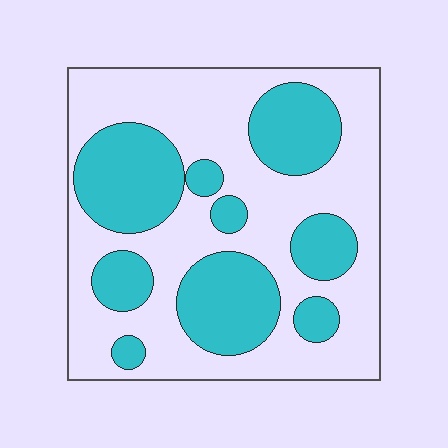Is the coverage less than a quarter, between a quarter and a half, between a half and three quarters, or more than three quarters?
Between a quarter and a half.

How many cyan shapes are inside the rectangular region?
9.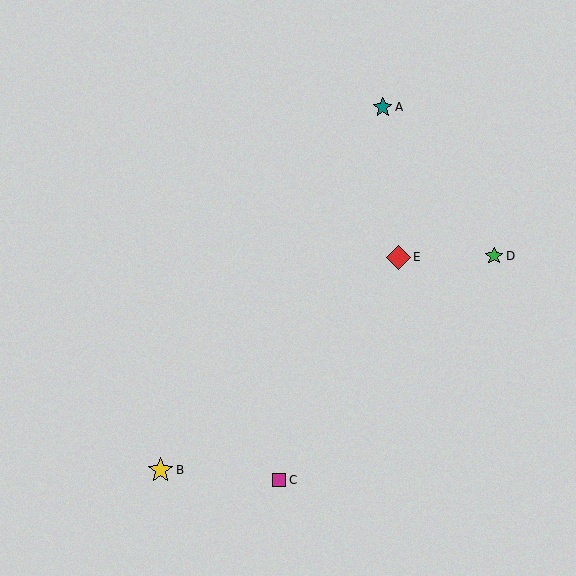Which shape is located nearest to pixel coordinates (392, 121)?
The teal star (labeled A) at (383, 107) is nearest to that location.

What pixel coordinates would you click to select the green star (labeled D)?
Click at (494, 256) to select the green star D.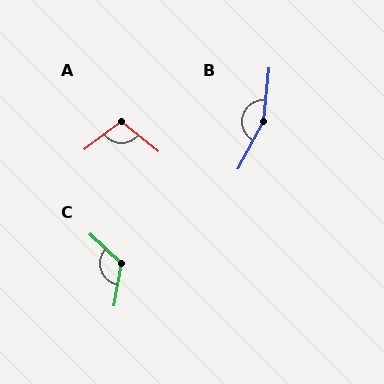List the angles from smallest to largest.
A (103°), C (124°), B (157°).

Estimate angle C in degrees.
Approximately 124 degrees.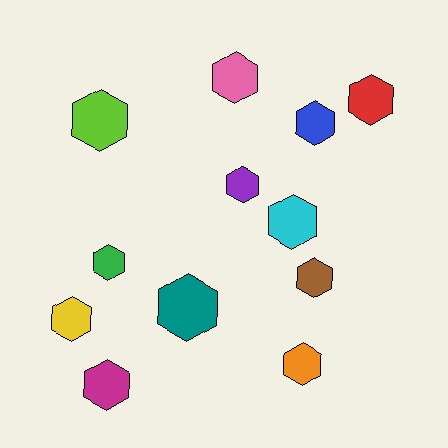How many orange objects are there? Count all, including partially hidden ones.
There is 1 orange object.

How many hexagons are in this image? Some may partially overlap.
There are 12 hexagons.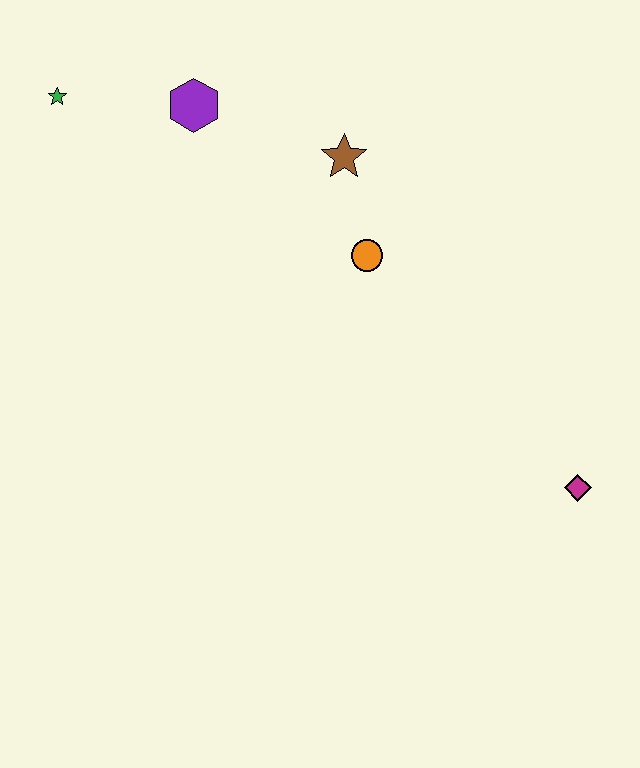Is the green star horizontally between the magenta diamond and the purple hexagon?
No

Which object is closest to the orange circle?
The brown star is closest to the orange circle.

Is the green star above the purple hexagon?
Yes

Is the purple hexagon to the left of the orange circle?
Yes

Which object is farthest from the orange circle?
The green star is farthest from the orange circle.